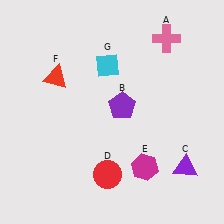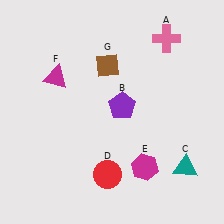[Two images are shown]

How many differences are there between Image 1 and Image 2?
There are 3 differences between the two images.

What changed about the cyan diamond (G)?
In Image 1, G is cyan. In Image 2, it changed to brown.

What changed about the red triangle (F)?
In Image 1, F is red. In Image 2, it changed to magenta.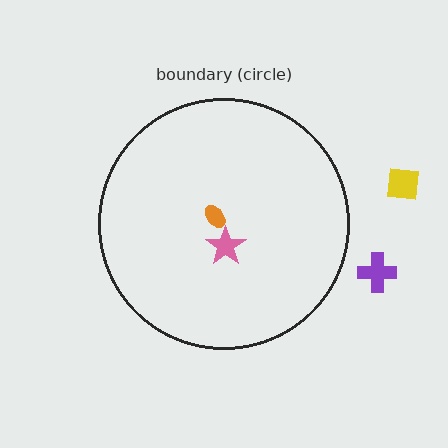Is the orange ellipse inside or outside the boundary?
Inside.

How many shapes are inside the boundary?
2 inside, 2 outside.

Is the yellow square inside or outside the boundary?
Outside.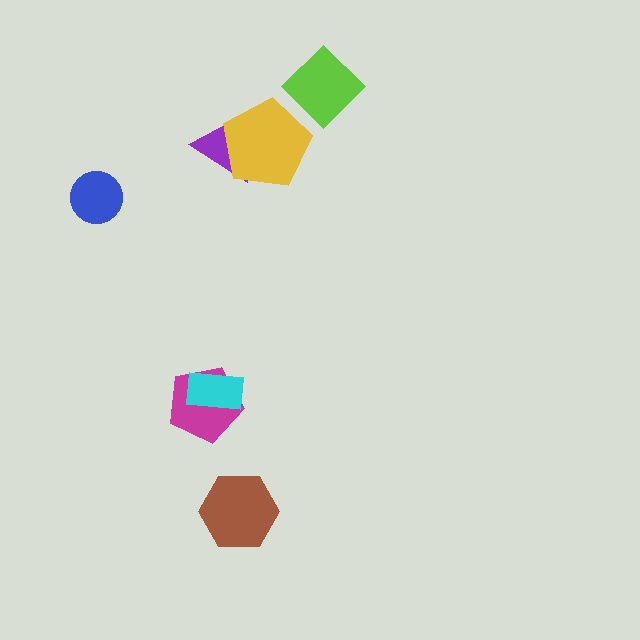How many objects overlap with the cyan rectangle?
1 object overlaps with the cyan rectangle.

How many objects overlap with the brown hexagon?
0 objects overlap with the brown hexagon.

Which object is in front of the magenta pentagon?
The cyan rectangle is in front of the magenta pentagon.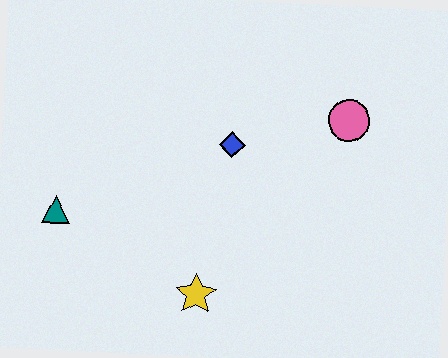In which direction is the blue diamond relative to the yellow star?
The blue diamond is above the yellow star.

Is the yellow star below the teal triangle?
Yes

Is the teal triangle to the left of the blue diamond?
Yes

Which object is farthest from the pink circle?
The teal triangle is farthest from the pink circle.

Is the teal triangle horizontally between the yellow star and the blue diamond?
No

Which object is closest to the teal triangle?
The yellow star is closest to the teal triangle.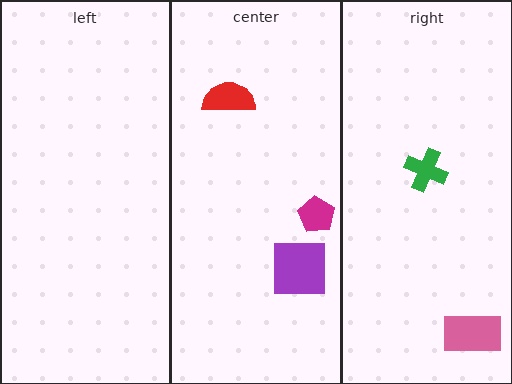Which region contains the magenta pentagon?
The center region.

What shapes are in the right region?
The green cross, the pink rectangle.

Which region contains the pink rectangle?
The right region.